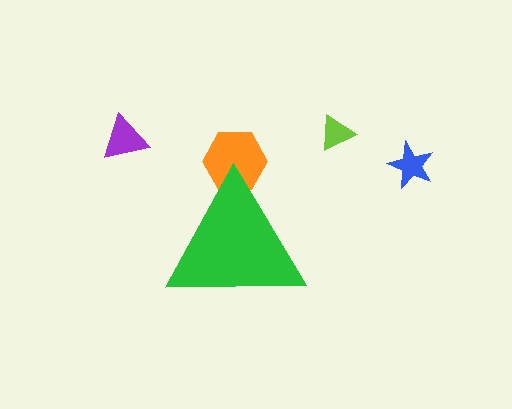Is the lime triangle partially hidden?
No, the lime triangle is fully visible.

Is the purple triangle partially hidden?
No, the purple triangle is fully visible.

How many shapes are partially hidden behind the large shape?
1 shape is partially hidden.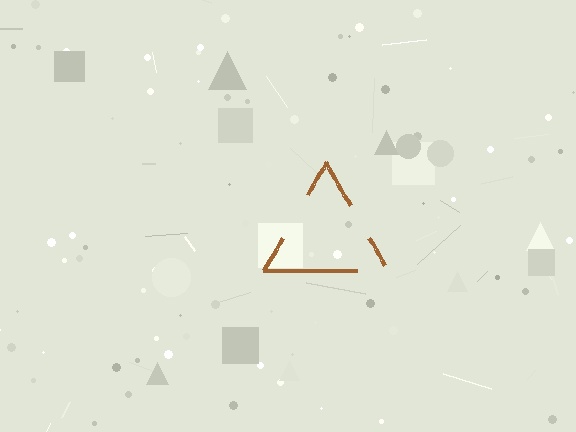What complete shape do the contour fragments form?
The contour fragments form a triangle.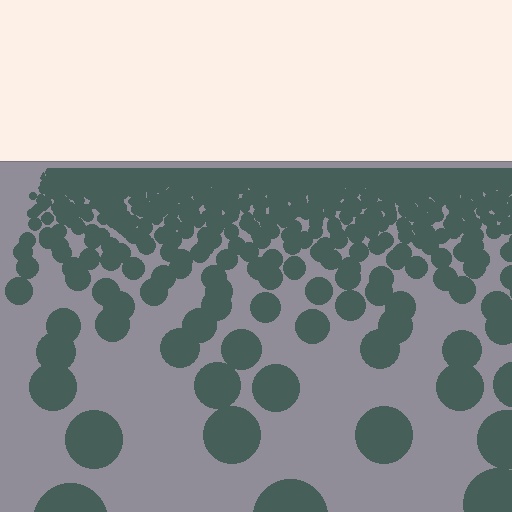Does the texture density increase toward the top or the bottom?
Density increases toward the top.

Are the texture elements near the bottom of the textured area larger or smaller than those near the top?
Larger. Near the bottom, elements are closer to the viewer and appear at a bigger on-screen size.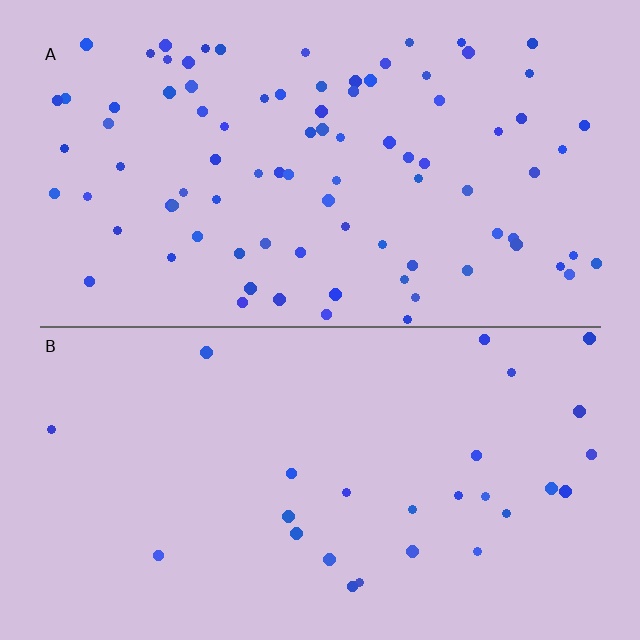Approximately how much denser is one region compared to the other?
Approximately 3.3× — region A over region B.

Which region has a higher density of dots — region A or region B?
A (the top).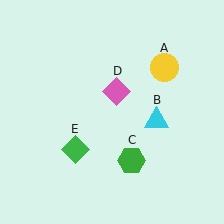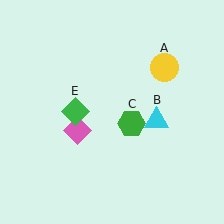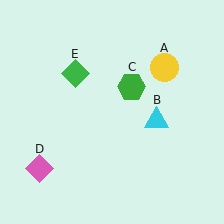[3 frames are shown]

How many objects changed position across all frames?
3 objects changed position: green hexagon (object C), pink diamond (object D), green diamond (object E).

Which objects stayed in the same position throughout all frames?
Yellow circle (object A) and cyan triangle (object B) remained stationary.